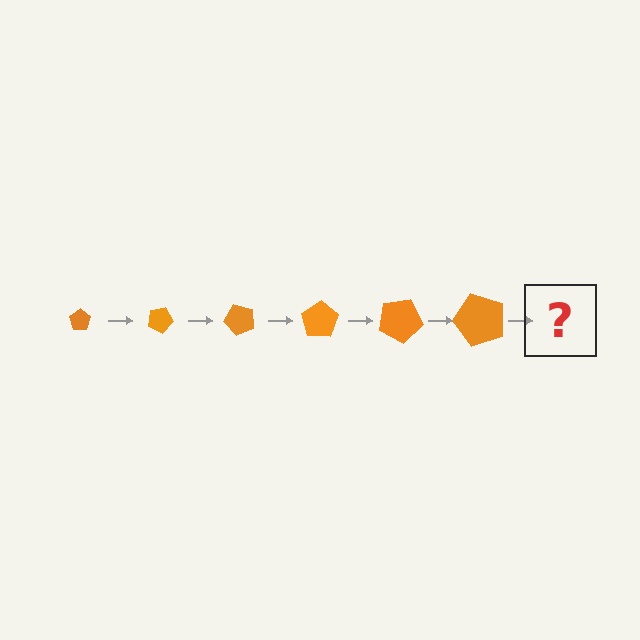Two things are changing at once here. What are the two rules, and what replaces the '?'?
The two rules are that the pentagon grows larger each step and it rotates 25 degrees each step. The '?' should be a pentagon, larger than the previous one and rotated 150 degrees from the start.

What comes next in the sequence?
The next element should be a pentagon, larger than the previous one and rotated 150 degrees from the start.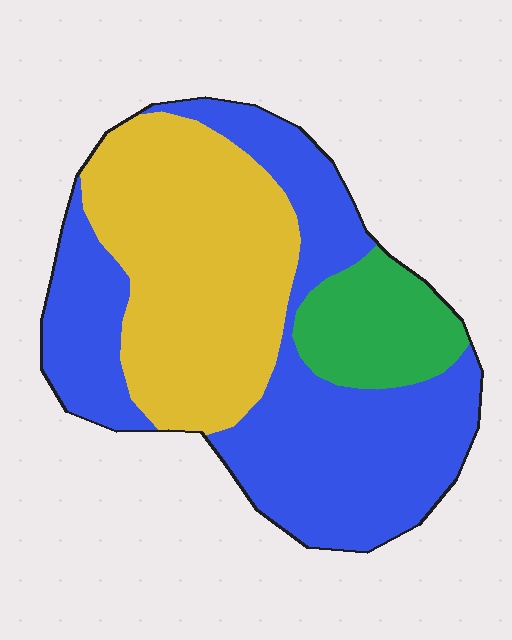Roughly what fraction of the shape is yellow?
Yellow covers 38% of the shape.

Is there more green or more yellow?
Yellow.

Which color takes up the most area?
Blue, at roughly 50%.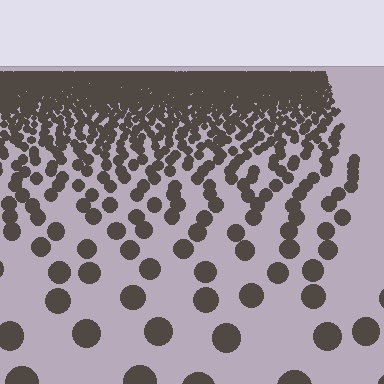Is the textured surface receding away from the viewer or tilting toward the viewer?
The surface is receding away from the viewer. Texture elements get smaller and denser toward the top.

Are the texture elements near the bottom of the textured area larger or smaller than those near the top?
Larger. Near the bottom, elements are closer to the viewer and appear at a bigger on-screen size.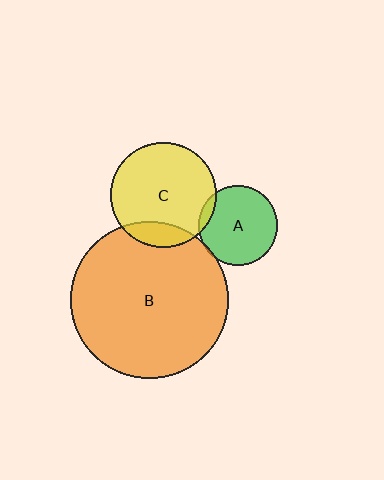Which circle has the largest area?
Circle B (orange).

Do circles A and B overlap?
Yes.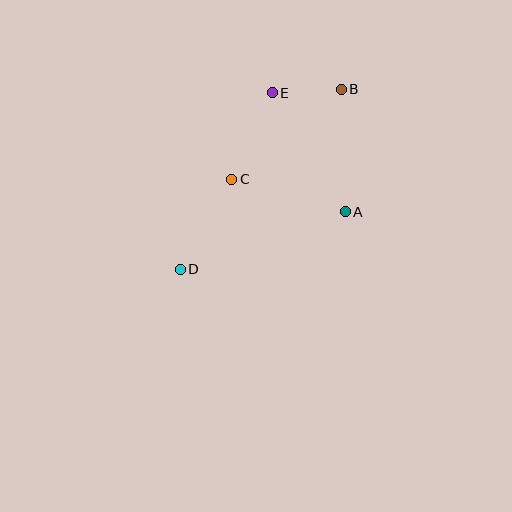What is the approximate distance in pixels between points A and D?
The distance between A and D is approximately 174 pixels.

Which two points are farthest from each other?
Points B and D are farthest from each other.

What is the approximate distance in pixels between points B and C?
The distance between B and C is approximately 141 pixels.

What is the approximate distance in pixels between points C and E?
The distance between C and E is approximately 95 pixels.